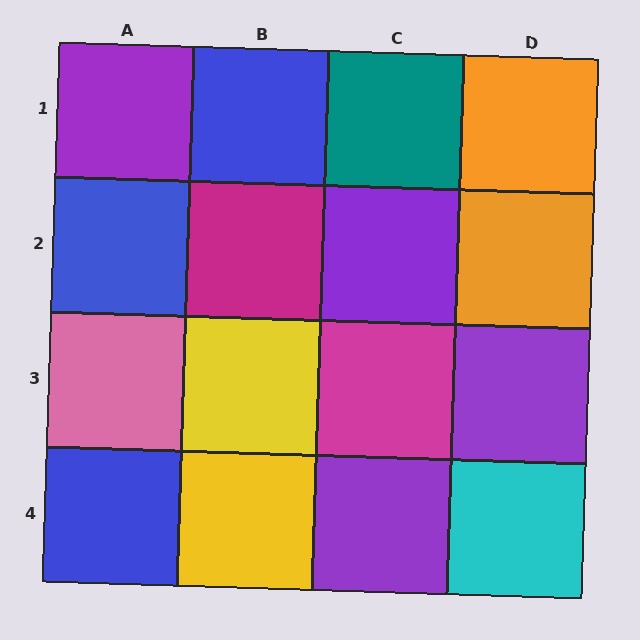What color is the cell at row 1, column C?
Teal.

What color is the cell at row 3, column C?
Magenta.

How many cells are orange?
2 cells are orange.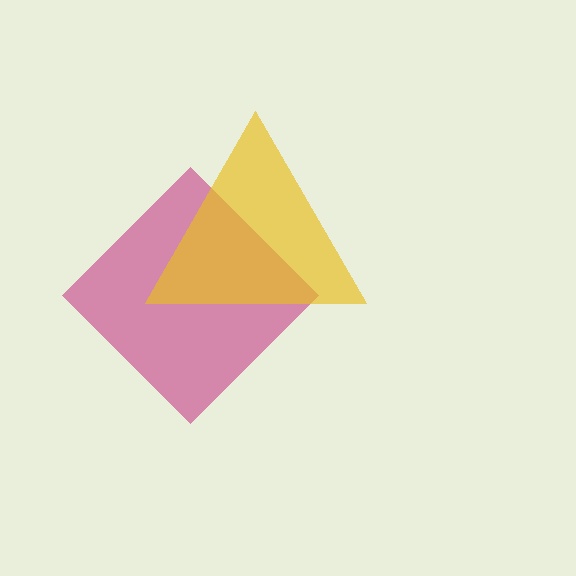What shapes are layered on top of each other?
The layered shapes are: a magenta diamond, a yellow triangle.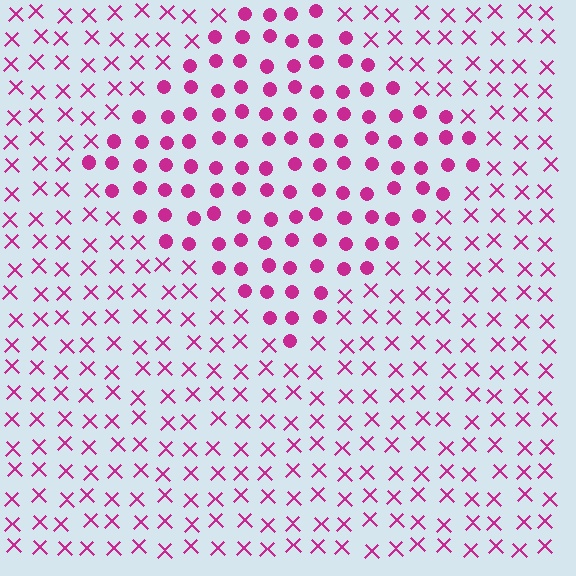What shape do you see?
I see a diamond.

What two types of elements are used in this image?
The image uses circles inside the diamond region and X marks outside it.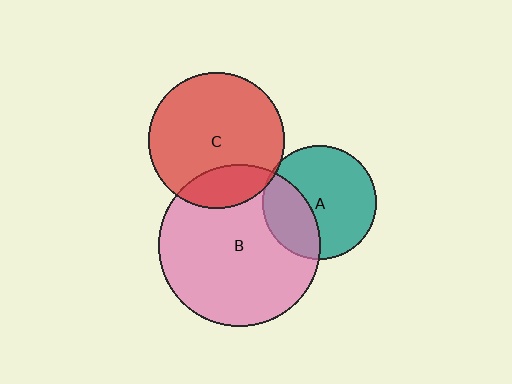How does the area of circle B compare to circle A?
Approximately 2.0 times.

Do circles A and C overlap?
Yes.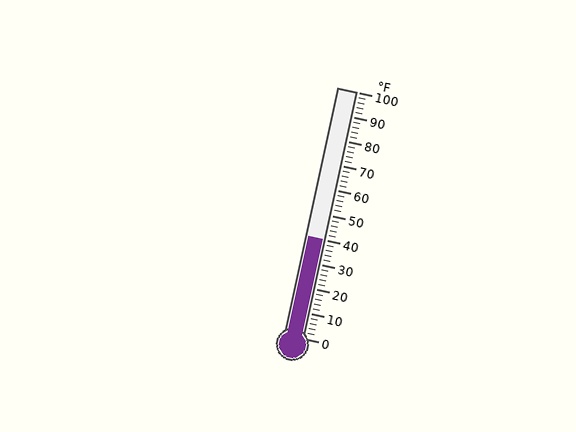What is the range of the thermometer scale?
The thermometer scale ranges from 0°F to 100°F.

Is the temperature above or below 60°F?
The temperature is below 60°F.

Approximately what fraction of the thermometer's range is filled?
The thermometer is filled to approximately 40% of its range.